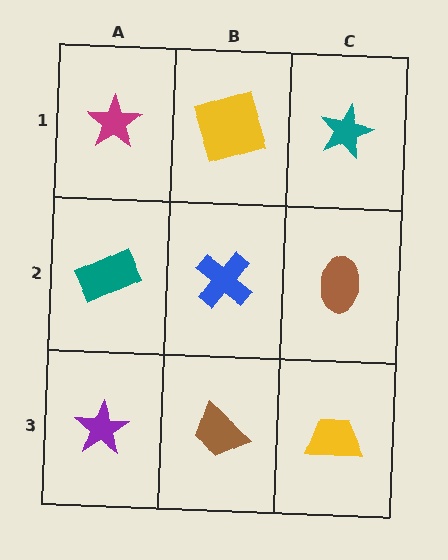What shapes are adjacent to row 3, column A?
A teal rectangle (row 2, column A), a brown trapezoid (row 3, column B).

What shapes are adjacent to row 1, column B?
A blue cross (row 2, column B), a magenta star (row 1, column A), a teal star (row 1, column C).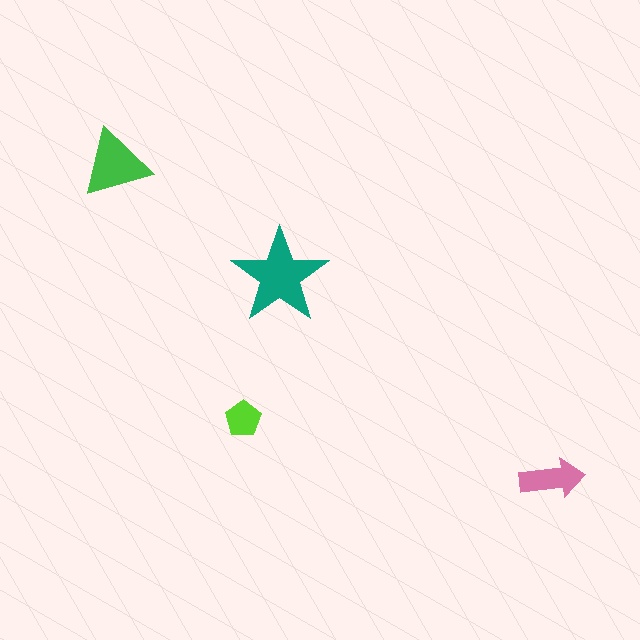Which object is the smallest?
The lime pentagon.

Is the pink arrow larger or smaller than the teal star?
Smaller.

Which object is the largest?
The teal star.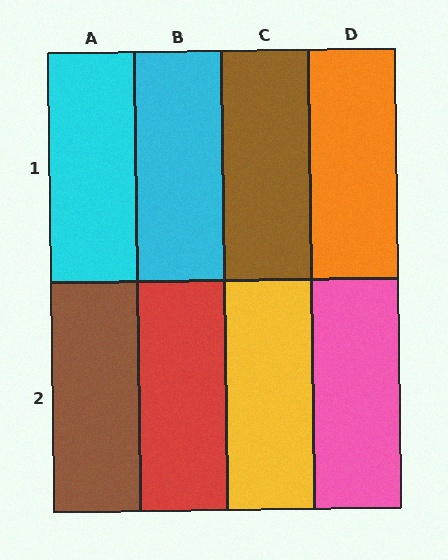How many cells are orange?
1 cell is orange.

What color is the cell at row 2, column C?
Yellow.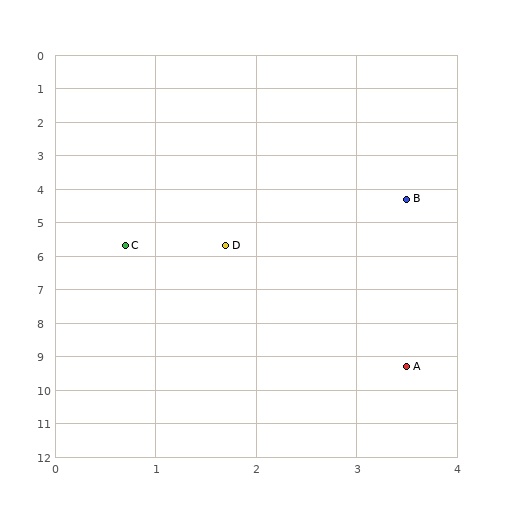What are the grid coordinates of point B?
Point B is at approximately (3.5, 4.3).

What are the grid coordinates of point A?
Point A is at approximately (3.5, 9.3).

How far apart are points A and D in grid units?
Points A and D are about 4.0 grid units apart.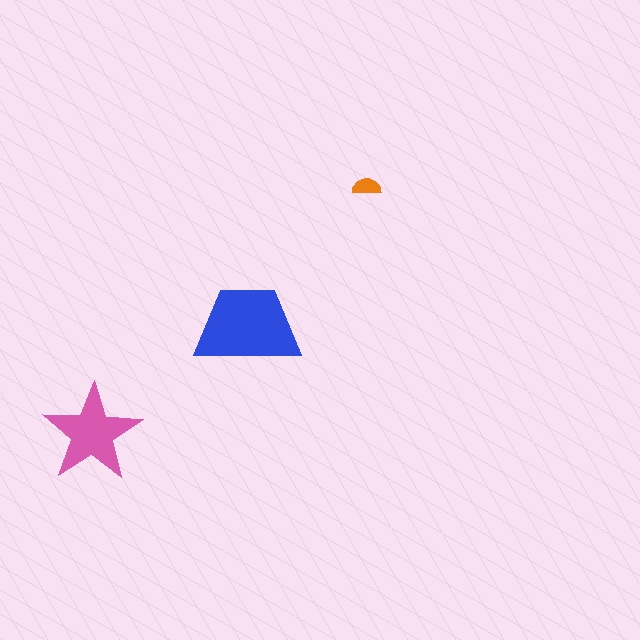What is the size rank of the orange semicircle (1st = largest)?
3rd.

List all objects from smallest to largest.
The orange semicircle, the pink star, the blue trapezoid.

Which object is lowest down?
The pink star is bottommost.